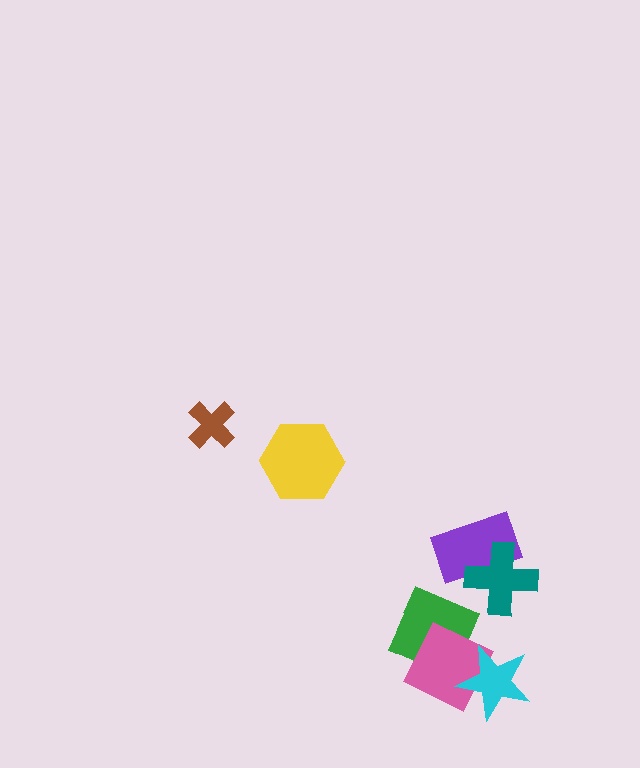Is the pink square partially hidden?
Yes, it is partially covered by another shape.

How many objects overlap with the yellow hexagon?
0 objects overlap with the yellow hexagon.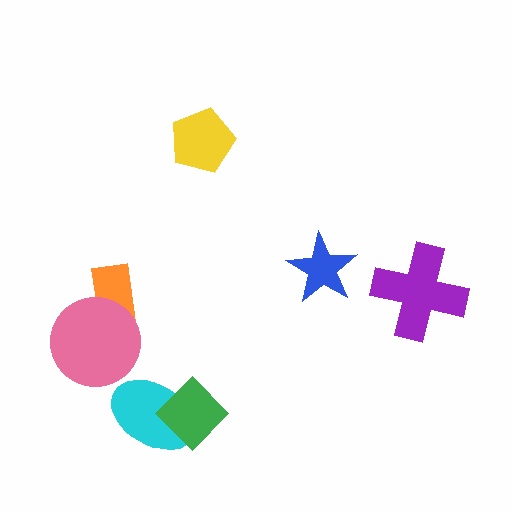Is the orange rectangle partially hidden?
Yes, it is partially covered by another shape.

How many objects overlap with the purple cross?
0 objects overlap with the purple cross.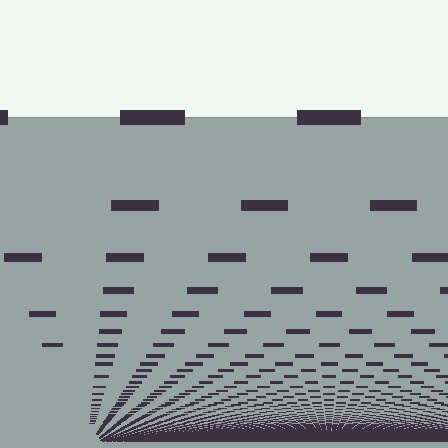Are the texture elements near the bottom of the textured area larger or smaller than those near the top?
Smaller. The gradient is inverted — elements near the bottom are smaller and denser.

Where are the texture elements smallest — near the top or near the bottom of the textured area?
Near the bottom.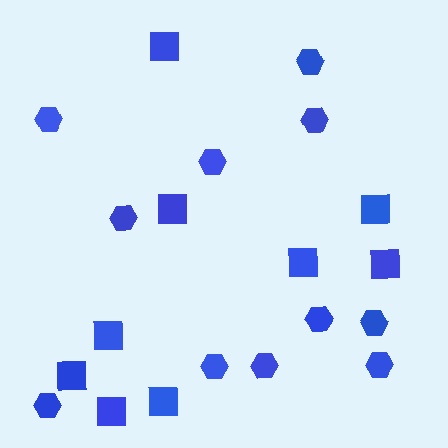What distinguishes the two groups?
There are 2 groups: one group of hexagons (11) and one group of squares (9).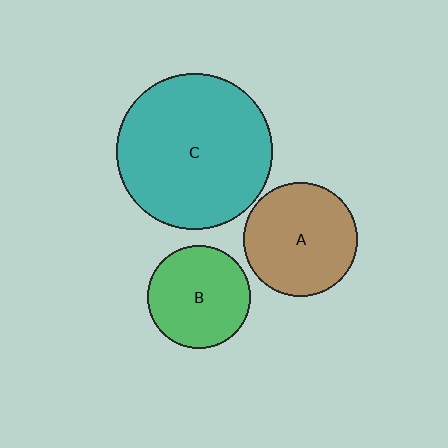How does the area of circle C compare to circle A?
Approximately 1.9 times.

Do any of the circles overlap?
No, none of the circles overlap.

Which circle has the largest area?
Circle C (teal).